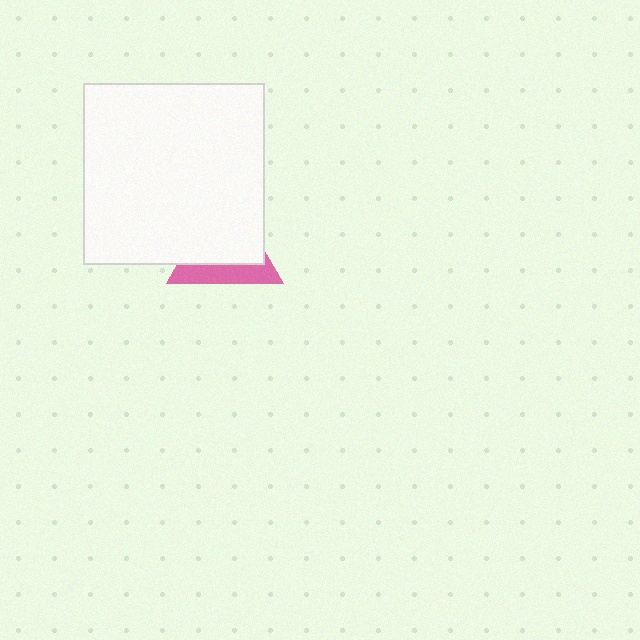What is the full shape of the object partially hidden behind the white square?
The partially hidden object is a pink triangle.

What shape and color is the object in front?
The object in front is a white square.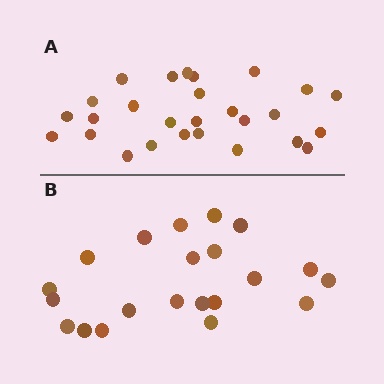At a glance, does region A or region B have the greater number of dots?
Region A (the top region) has more dots.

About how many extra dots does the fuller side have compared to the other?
Region A has about 6 more dots than region B.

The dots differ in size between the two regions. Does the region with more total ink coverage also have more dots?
No. Region B has more total ink coverage because its dots are larger, but region A actually contains more individual dots. Total area can be misleading — the number of items is what matters here.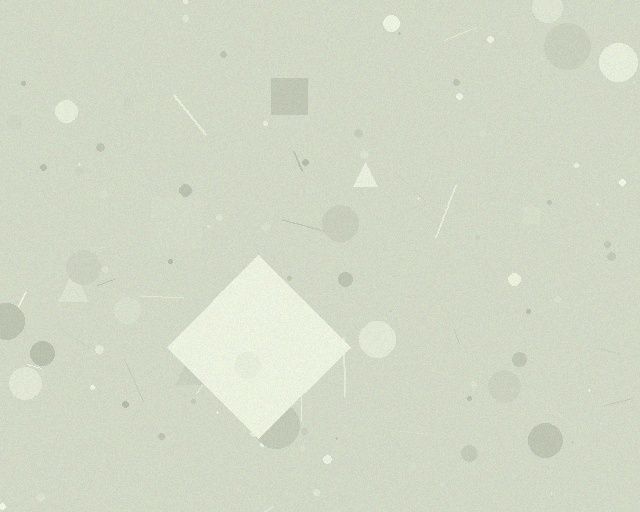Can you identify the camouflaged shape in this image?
The camouflaged shape is a diamond.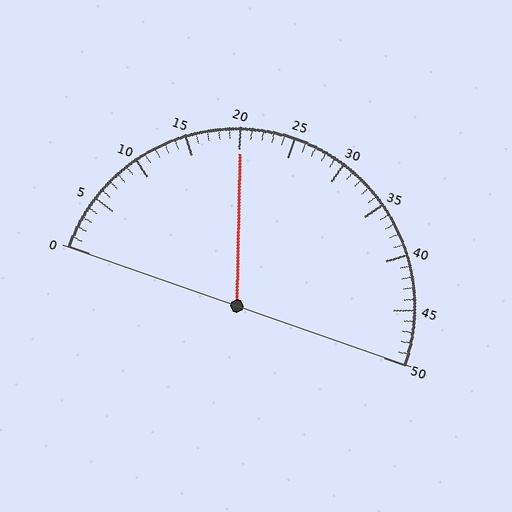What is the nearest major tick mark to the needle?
The nearest major tick mark is 20.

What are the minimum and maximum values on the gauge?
The gauge ranges from 0 to 50.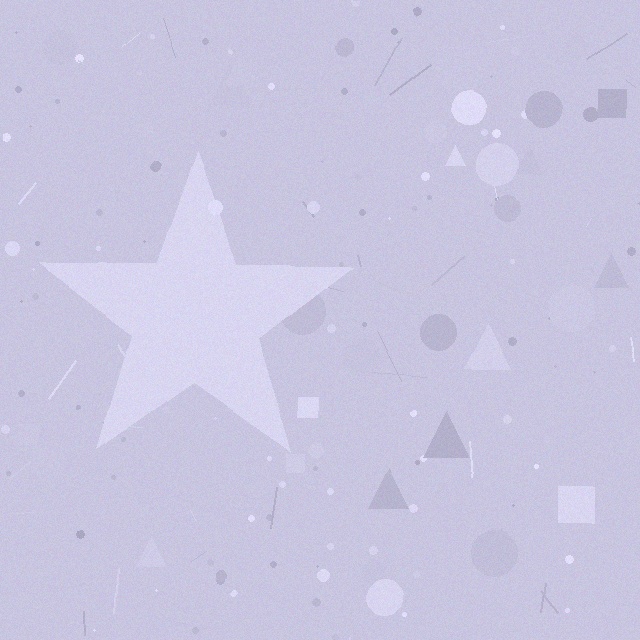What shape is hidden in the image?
A star is hidden in the image.